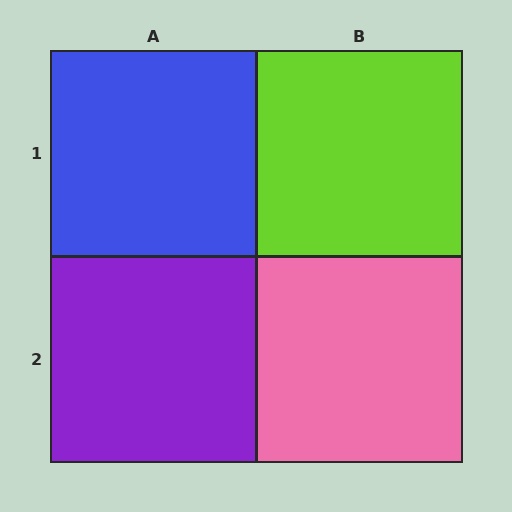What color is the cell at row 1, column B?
Lime.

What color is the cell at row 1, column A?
Blue.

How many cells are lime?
1 cell is lime.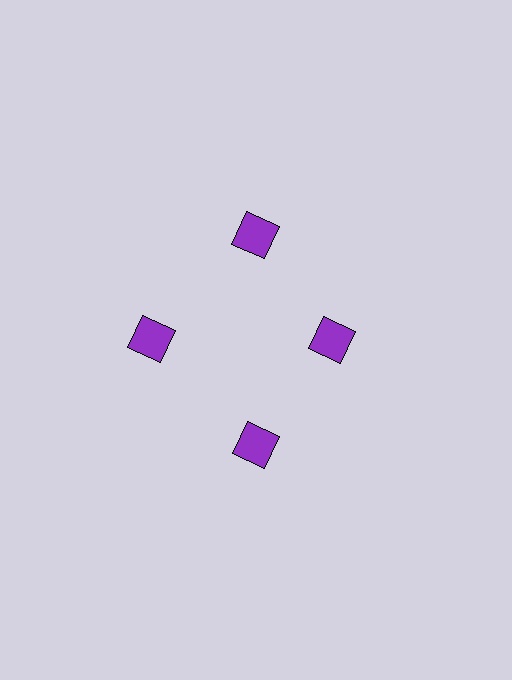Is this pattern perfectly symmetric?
No. The 4 purple squares are arranged in a ring, but one element near the 3 o'clock position is pulled inward toward the center, breaking the 4-fold rotational symmetry.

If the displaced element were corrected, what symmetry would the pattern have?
It would have 4-fold rotational symmetry — the pattern would map onto itself every 90 degrees.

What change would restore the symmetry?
The symmetry would be restored by moving it outward, back onto the ring so that all 4 squares sit at equal angles and equal distance from the center.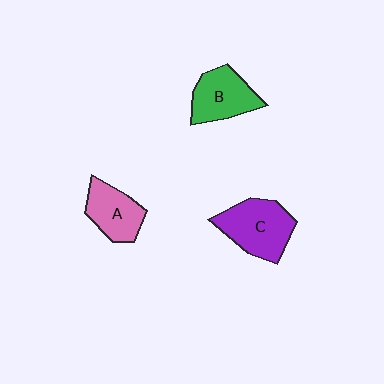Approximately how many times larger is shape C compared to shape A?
Approximately 1.3 times.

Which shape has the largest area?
Shape C (purple).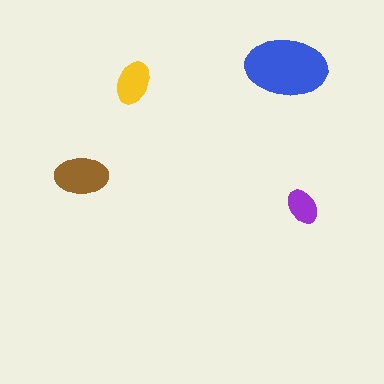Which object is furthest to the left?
The brown ellipse is leftmost.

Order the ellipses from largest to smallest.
the blue one, the brown one, the yellow one, the purple one.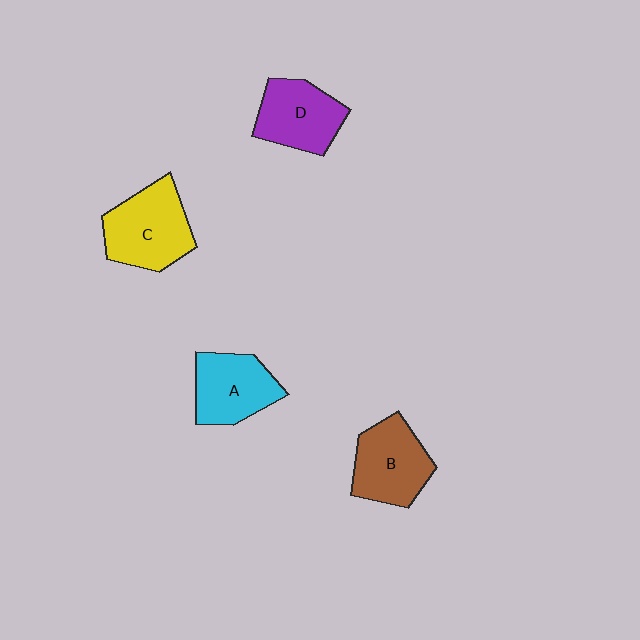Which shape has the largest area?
Shape C (yellow).